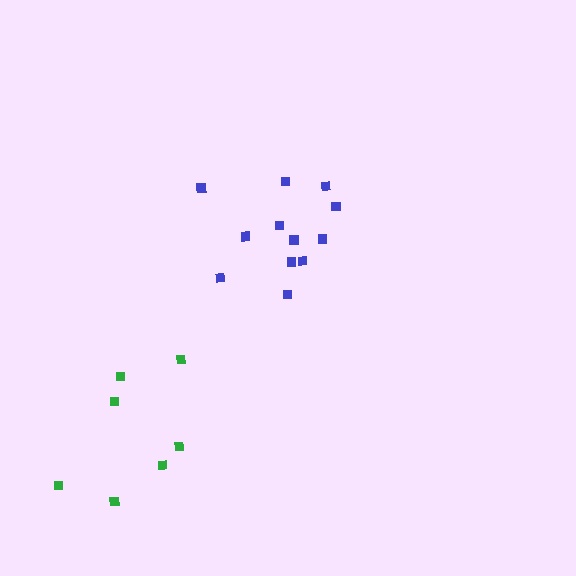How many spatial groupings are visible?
There are 2 spatial groupings.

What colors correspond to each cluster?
The clusters are colored: blue, green.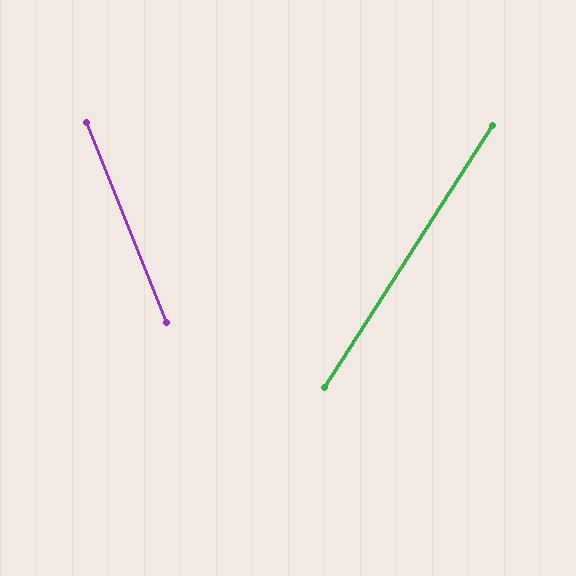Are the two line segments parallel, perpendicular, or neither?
Neither parallel nor perpendicular — they differ by about 55°.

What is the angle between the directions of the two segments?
Approximately 55 degrees.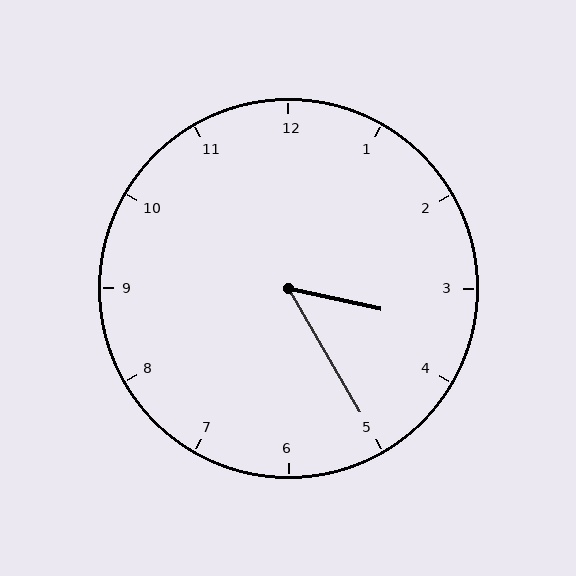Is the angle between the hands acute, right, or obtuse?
It is acute.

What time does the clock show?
3:25.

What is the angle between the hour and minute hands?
Approximately 48 degrees.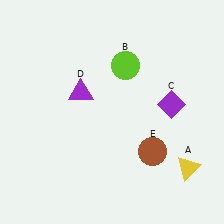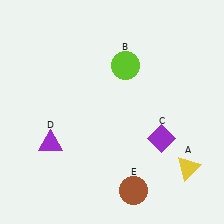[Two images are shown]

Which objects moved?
The objects that moved are: the purple diamond (C), the purple triangle (D), the brown circle (E).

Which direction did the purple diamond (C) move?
The purple diamond (C) moved down.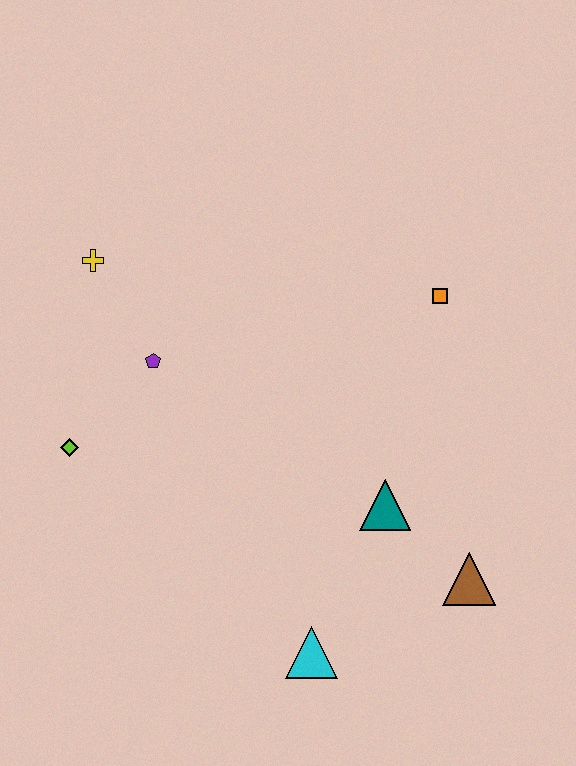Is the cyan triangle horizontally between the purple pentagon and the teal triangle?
Yes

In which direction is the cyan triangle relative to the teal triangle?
The cyan triangle is below the teal triangle.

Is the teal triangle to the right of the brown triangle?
No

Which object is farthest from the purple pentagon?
The brown triangle is farthest from the purple pentagon.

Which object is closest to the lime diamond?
The purple pentagon is closest to the lime diamond.